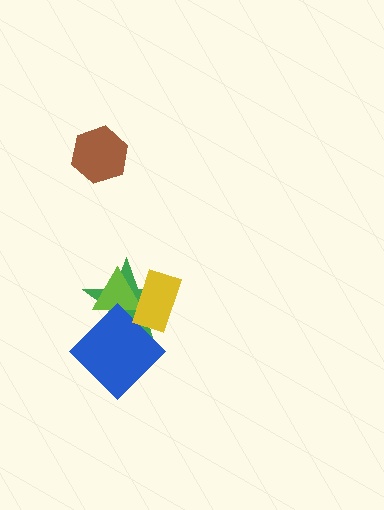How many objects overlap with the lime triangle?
3 objects overlap with the lime triangle.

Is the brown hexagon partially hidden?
No, no other shape covers it.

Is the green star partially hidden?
Yes, it is partially covered by another shape.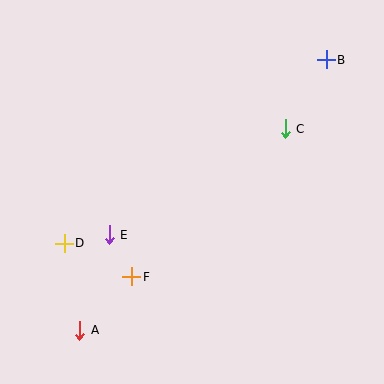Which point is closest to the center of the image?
Point E at (109, 235) is closest to the center.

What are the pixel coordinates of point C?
Point C is at (285, 129).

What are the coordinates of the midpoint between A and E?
The midpoint between A and E is at (94, 283).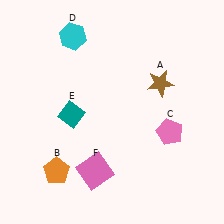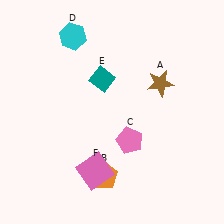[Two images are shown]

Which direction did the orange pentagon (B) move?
The orange pentagon (B) moved right.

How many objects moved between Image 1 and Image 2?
3 objects moved between the two images.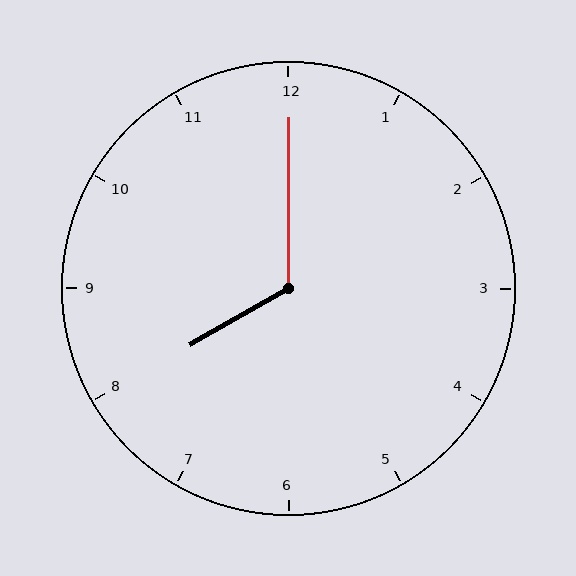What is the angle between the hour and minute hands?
Approximately 120 degrees.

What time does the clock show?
8:00.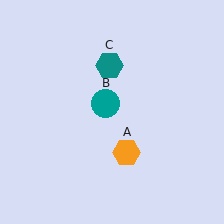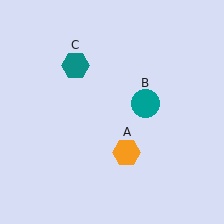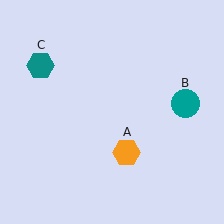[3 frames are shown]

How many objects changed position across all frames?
2 objects changed position: teal circle (object B), teal hexagon (object C).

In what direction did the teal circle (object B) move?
The teal circle (object B) moved right.